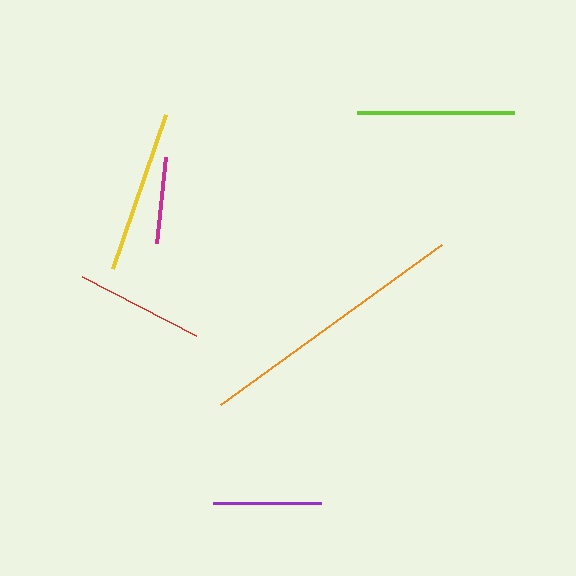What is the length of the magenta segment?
The magenta segment is approximately 86 pixels long.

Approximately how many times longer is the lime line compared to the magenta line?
The lime line is approximately 1.8 times the length of the magenta line.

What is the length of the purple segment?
The purple segment is approximately 109 pixels long.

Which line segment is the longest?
The orange line is the longest at approximately 273 pixels.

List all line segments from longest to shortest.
From longest to shortest: orange, yellow, lime, red, purple, magenta.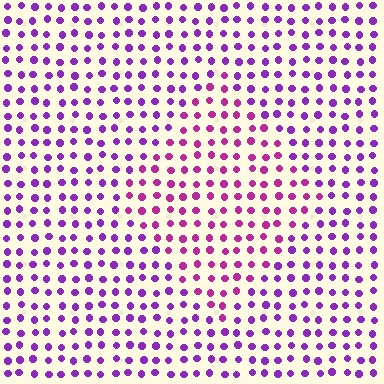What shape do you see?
I see a diamond.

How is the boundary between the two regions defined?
The boundary is defined purely by a slight shift in hue (about 32 degrees). Spacing, size, and orientation are identical on both sides.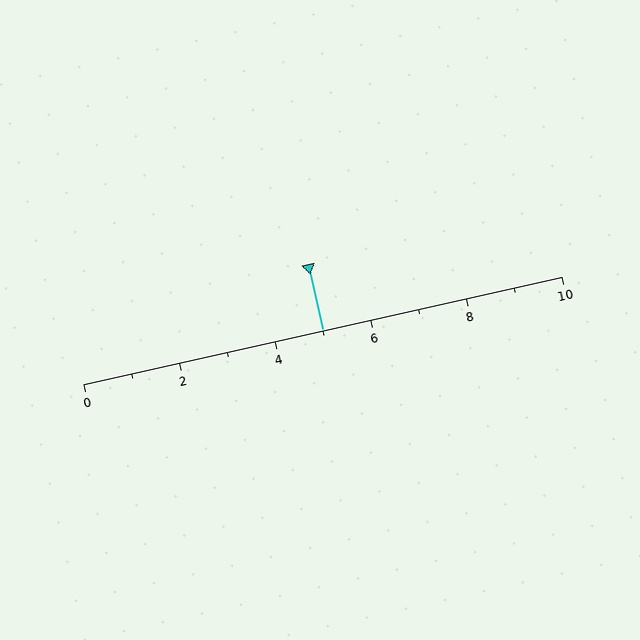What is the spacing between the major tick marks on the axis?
The major ticks are spaced 2 apart.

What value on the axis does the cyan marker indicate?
The marker indicates approximately 5.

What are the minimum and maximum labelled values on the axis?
The axis runs from 0 to 10.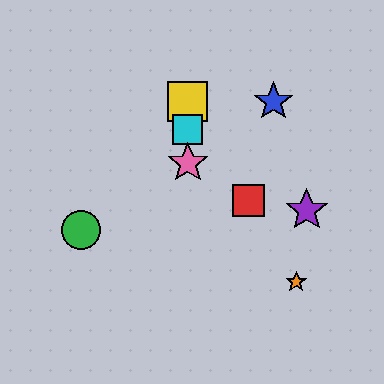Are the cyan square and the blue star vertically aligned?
No, the cyan square is at x≈188 and the blue star is at x≈274.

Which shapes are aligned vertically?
The yellow square, the cyan square, the pink star are aligned vertically.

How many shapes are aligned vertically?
3 shapes (the yellow square, the cyan square, the pink star) are aligned vertically.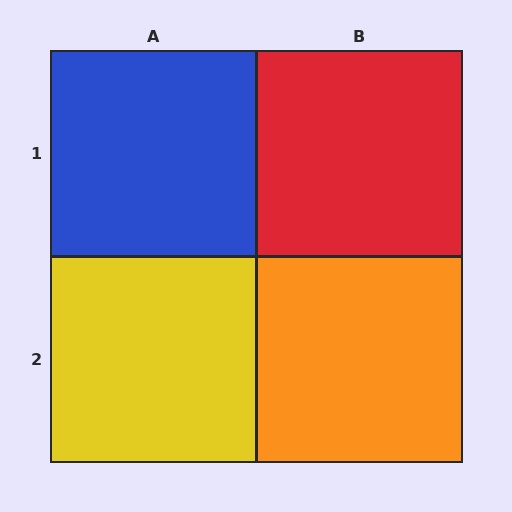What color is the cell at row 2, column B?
Orange.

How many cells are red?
1 cell is red.